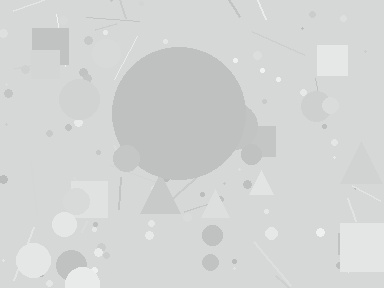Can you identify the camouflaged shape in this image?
The camouflaged shape is a circle.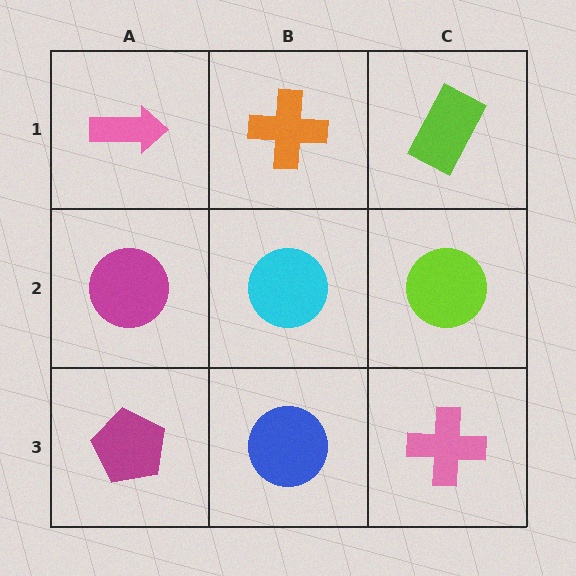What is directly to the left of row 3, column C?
A blue circle.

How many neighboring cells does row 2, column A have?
3.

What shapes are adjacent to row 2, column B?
An orange cross (row 1, column B), a blue circle (row 3, column B), a magenta circle (row 2, column A), a lime circle (row 2, column C).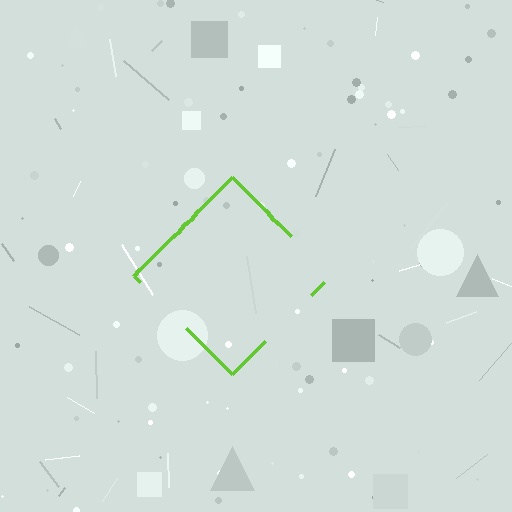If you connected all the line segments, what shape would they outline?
They would outline a diamond.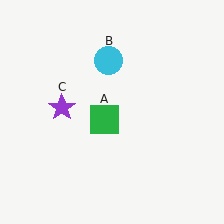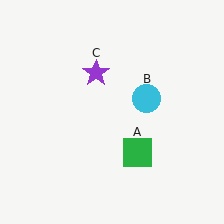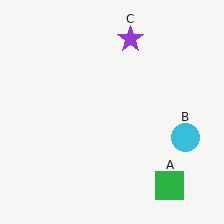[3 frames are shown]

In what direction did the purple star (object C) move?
The purple star (object C) moved up and to the right.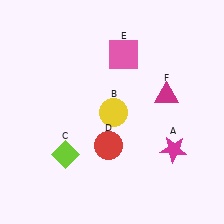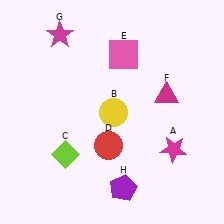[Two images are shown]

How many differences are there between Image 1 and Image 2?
There are 2 differences between the two images.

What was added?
A magenta star (G), a purple pentagon (H) were added in Image 2.